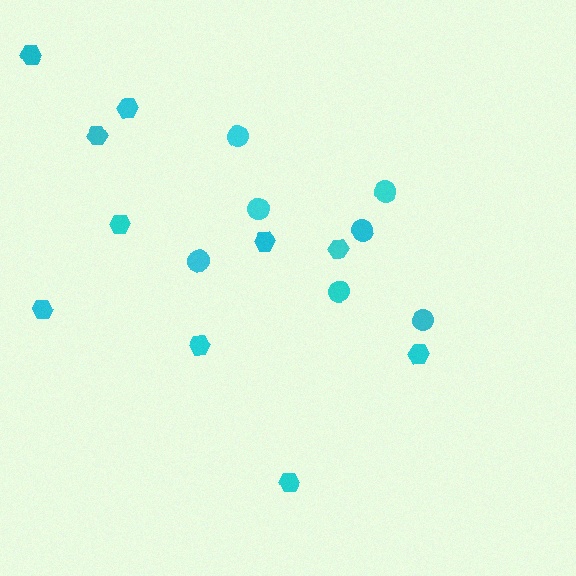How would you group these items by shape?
There are 2 groups: one group of circles (7) and one group of hexagons (10).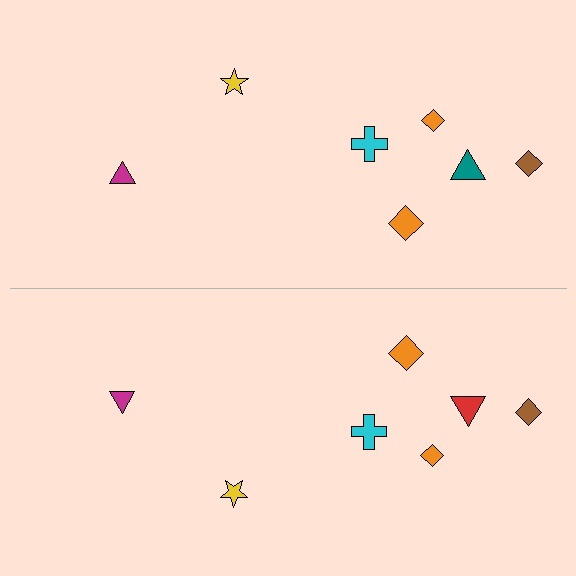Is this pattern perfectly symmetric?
No, the pattern is not perfectly symmetric. The red triangle on the bottom side breaks the symmetry — its mirror counterpart is teal.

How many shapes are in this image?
There are 14 shapes in this image.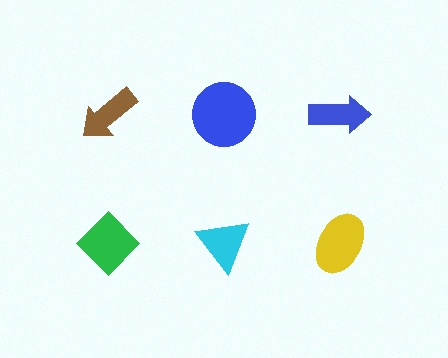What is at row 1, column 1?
A brown arrow.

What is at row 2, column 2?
A cyan triangle.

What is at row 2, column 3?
A yellow ellipse.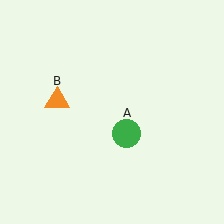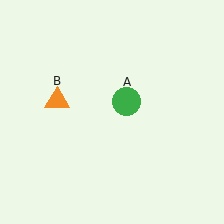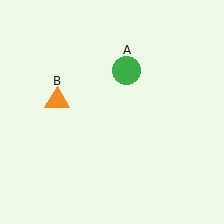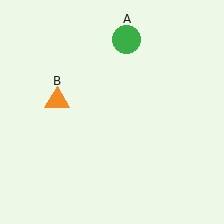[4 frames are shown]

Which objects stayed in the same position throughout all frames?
Orange triangle (object B) remained stationary.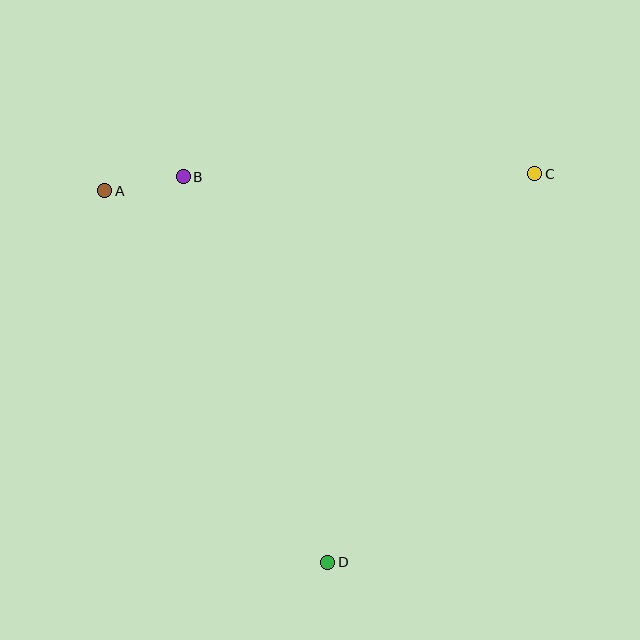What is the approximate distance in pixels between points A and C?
The distance between A and C is approximately 430 pixels.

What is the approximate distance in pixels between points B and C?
The distance between B and C is approximately 352 pixels.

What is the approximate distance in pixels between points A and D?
The distance between A and D is approximately 433 pixels.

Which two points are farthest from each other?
Points C and D are farthest from each other.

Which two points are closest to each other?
Points A and B are closest to each other.